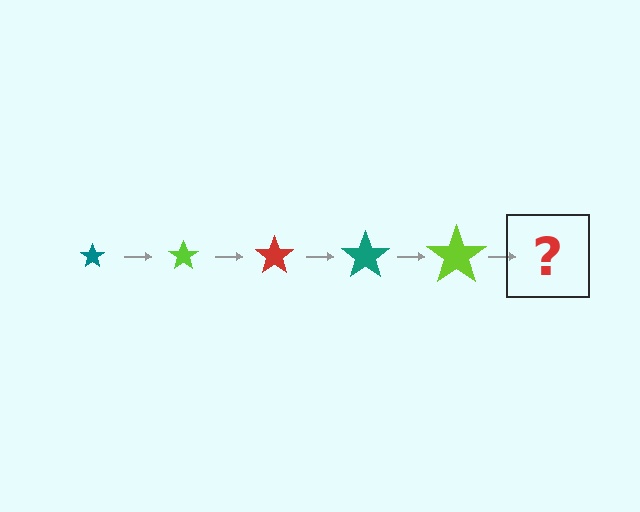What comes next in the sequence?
The next element should be a red star, larger than the previous one.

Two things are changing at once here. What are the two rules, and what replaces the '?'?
The two rules are that the star grows larger each step and the color cycles through teal, lime, and red. The '?' should be a red star, larger than the previous one.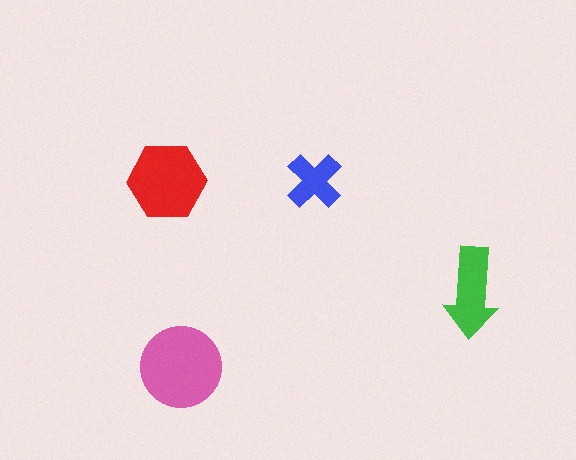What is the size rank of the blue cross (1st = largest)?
4th.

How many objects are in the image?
There are 4 objects in the image.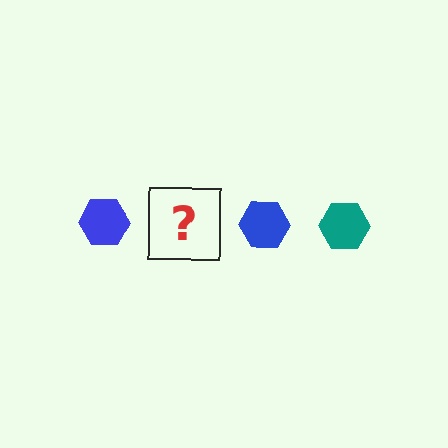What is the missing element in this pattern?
The missing element is a teal hexagon.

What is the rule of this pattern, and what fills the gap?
The rule is that the pattern cycles through blue, teal hexagons. The gap should be filled with a teal hexagon.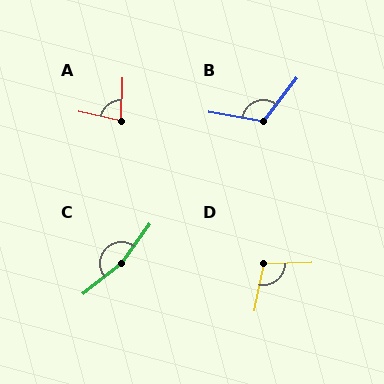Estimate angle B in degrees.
Approximately 118 degrees.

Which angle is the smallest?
A, at approximately 78 degrees.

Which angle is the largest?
C, at approximately 163 degrees.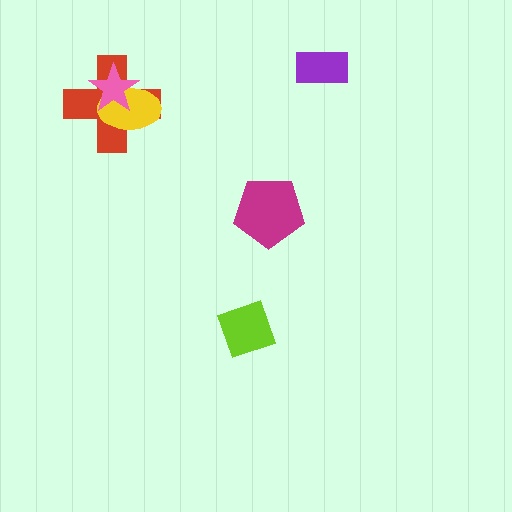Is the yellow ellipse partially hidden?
Yes, it is partially covered by another shape.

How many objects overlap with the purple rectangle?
0 objects overlap with the purple rectangle.